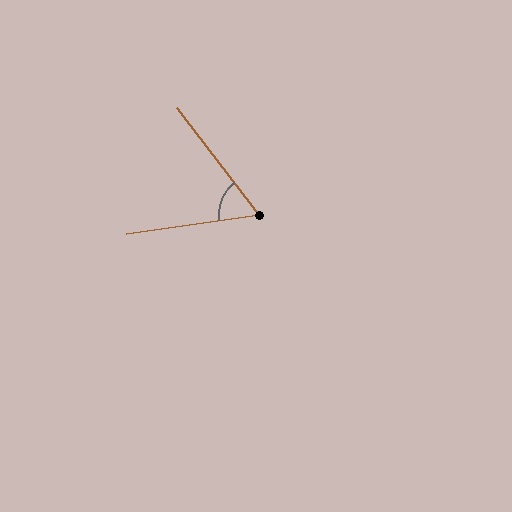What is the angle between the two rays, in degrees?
Approximately 61 degrees.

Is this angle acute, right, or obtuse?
It is acute.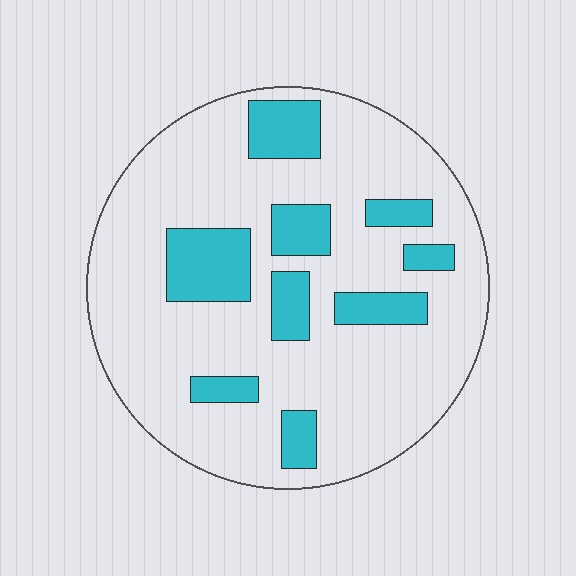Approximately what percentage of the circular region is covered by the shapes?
Approximately 20%.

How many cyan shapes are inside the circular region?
9.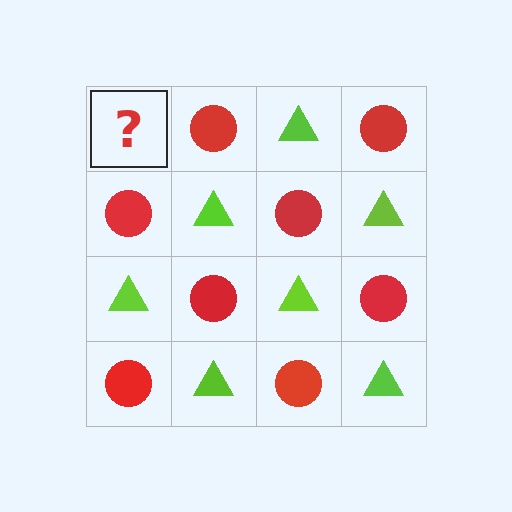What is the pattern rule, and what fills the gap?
The rule is that it alternates lime triangle and red circle in a checkerboard pattern. The gap should be filled with a lime triangle.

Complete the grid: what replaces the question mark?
The question mark should be replaced with a lime triangle.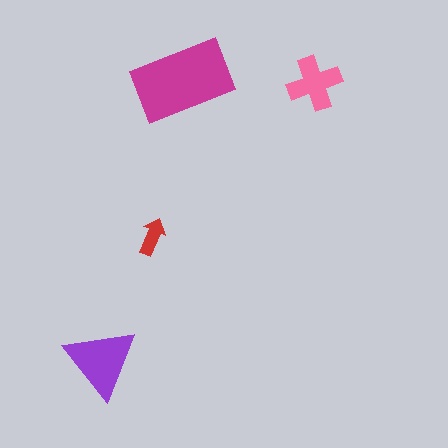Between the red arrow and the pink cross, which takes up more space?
The pink cross.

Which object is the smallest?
The red arrow.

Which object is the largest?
The magenta rectangle.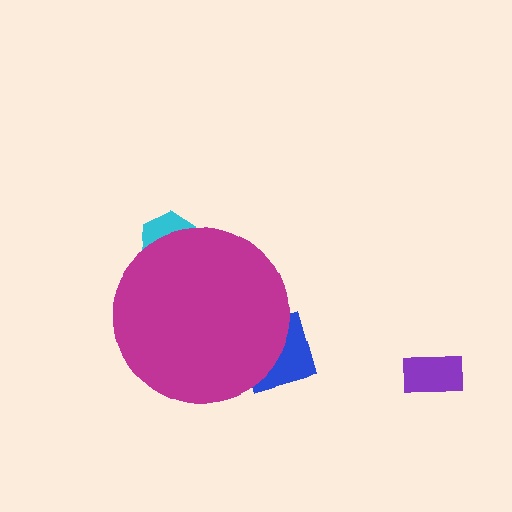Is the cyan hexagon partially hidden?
Yes, the cyan hexagon is partially hidden behind the magenta circle.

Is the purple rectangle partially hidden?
No, the purple rectangle is fully visible.